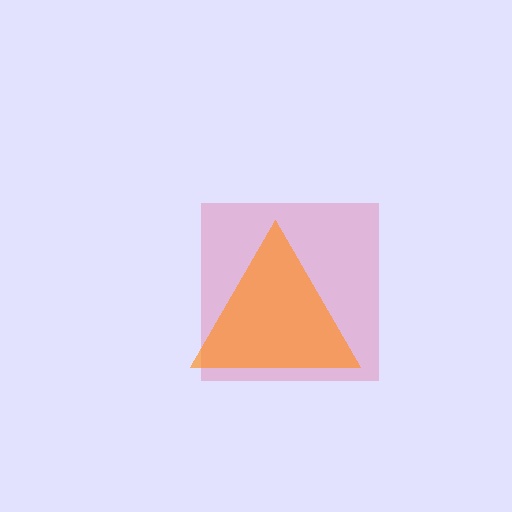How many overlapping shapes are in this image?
There are 2 overlapping shapes in the image.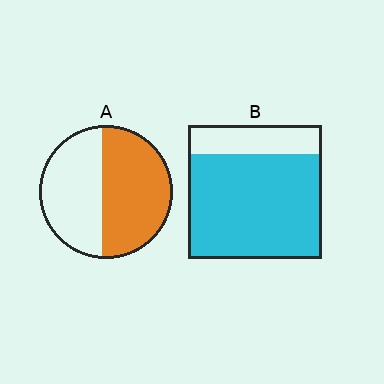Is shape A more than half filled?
Roughly half.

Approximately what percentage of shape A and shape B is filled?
A is approximately 55% and B is approximately 80%.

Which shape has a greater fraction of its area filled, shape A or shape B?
Shape B.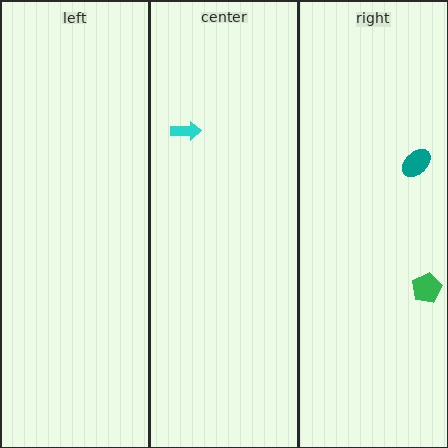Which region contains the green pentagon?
The right region.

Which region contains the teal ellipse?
The right region.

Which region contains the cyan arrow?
The center region.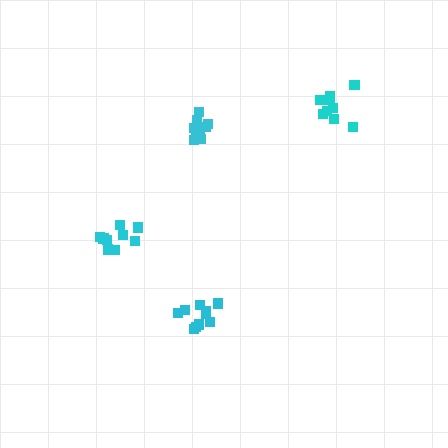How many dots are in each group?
Group 1: 11 dots, Group 2: 9 dots, Group 3: 9 dots, Group 4: 9 dots (38 total).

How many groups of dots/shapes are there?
There are 4 groups.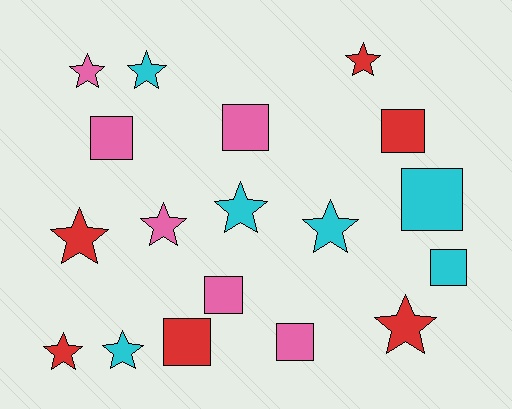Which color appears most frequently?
Red, with 6 objects.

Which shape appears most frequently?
Star, with 10 objects.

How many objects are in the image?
There are 18 objects.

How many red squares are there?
There are 2 red squares.